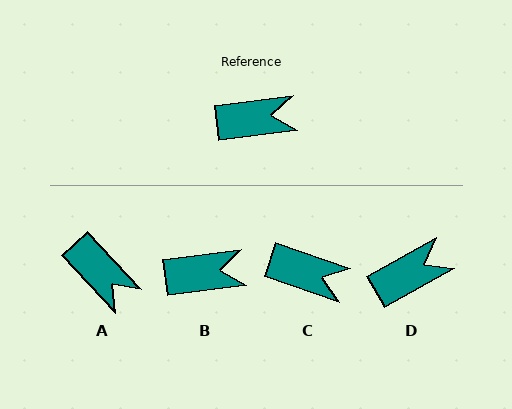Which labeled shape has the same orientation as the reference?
B.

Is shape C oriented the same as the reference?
No, it is off by about 26 degrees.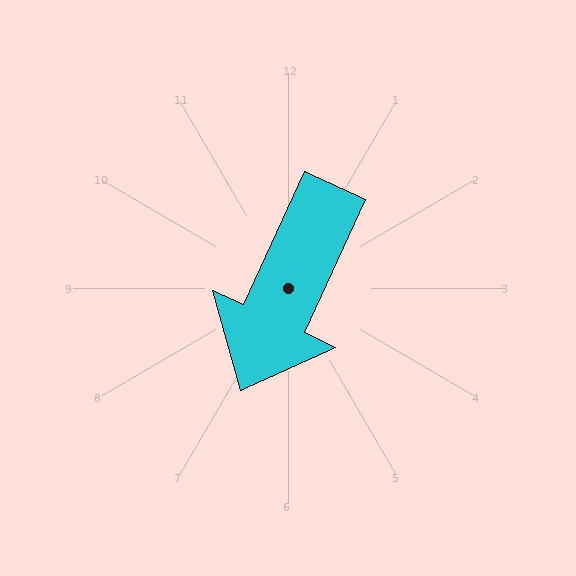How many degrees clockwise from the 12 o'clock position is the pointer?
Approximately 205 degrees.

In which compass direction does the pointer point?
Southwest.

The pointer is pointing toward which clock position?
Roughly 7 o'clock.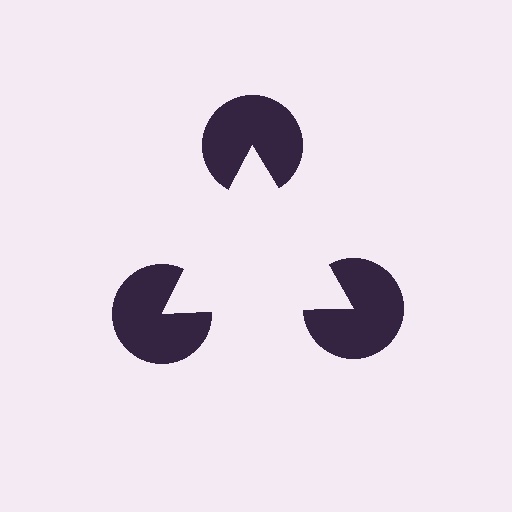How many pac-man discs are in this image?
There are 3 — one at each vertex of the illusory triangle.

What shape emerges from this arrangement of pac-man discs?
An illusory triangle — its edges are inferred from the aligned wedge cuts in the pac-man discs, not physically drawn.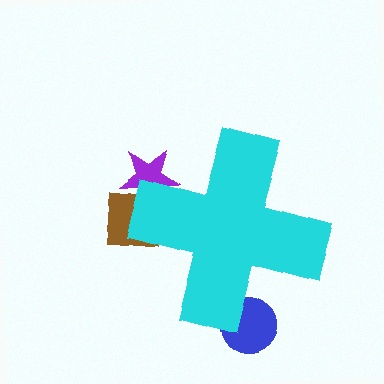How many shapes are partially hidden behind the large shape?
3 shapes are partially hidden.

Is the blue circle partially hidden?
Yes, the blue circle is partially hidden behind the cyan cross.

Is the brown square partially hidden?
Yes, the brown square is partially hidden behind the cyan cross.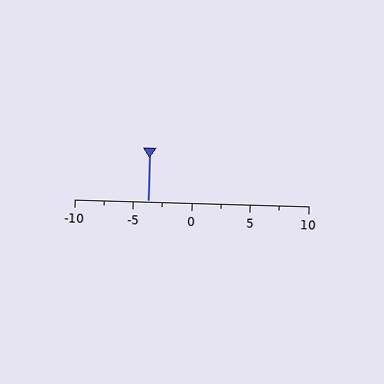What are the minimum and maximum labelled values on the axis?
The axis runs from -10 to 10.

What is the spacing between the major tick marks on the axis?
The major ticks are spaced 5 apart.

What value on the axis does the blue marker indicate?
The marker indicates approximately -3.8.